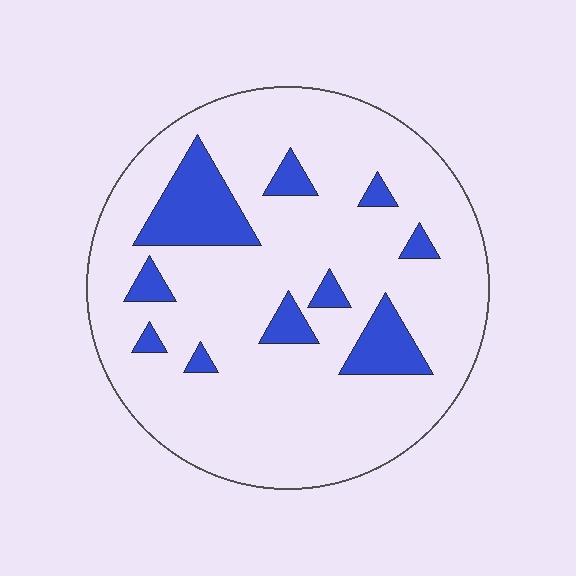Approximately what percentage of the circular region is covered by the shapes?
Approximately 15%.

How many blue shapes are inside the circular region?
10.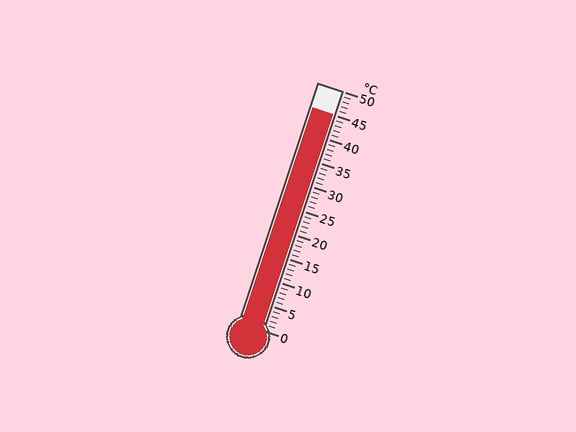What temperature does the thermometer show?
The thermometer shows approximately 45°C.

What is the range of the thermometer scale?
The thermometer scale ranges from 0°C to 50°C.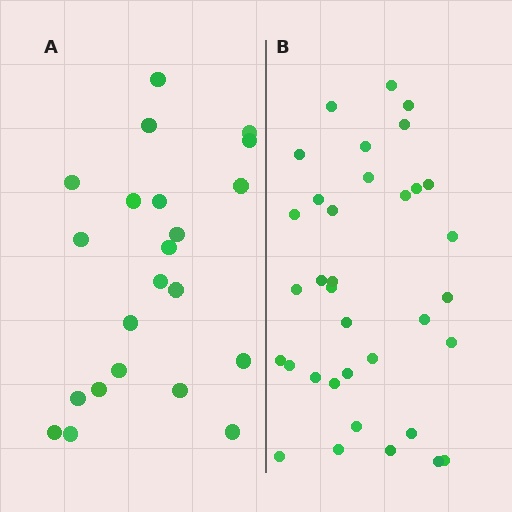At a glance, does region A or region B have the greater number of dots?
Region B (the right region) has more dots.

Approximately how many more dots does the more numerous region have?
Region B has approximately 15 more dots than region A.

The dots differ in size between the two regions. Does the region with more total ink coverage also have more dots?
No. Region A has more total ink coverage because its dots are larger, but region B actually contains more individual dots. Total area can be misleading — the number of items is what matters here.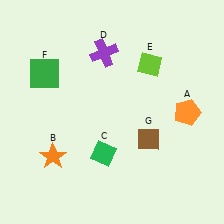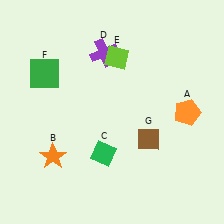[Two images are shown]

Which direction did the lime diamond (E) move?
The lime diamond (E) moved left.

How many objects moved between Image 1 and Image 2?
1 object moved between the two images.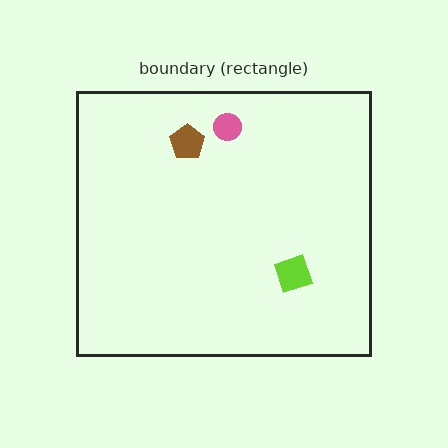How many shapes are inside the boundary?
3 inside, 0 outside.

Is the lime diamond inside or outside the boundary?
Inside.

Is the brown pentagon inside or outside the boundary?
Inside.